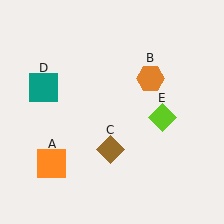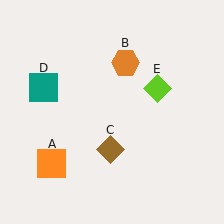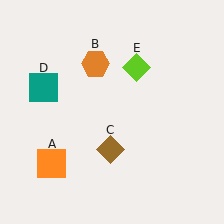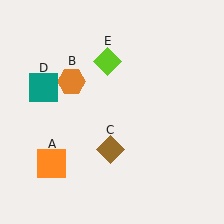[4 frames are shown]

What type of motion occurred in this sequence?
The orange hexagon (object B), lime diamond (object E) rotated counterclockwise around the center of the scene.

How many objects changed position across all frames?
2 objects changed position: orange hexagon (object B), lime diamond (object E).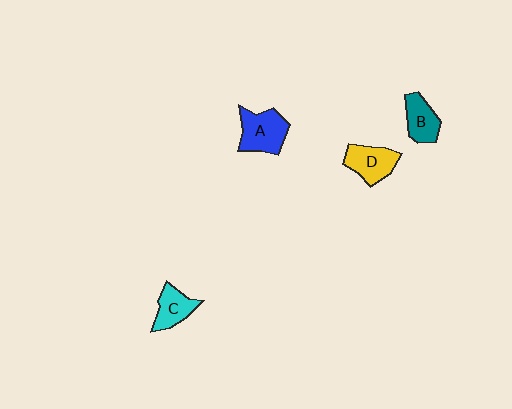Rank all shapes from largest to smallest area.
From largest to smallest: A (blue), D (yellow), B (teal), C (cyan).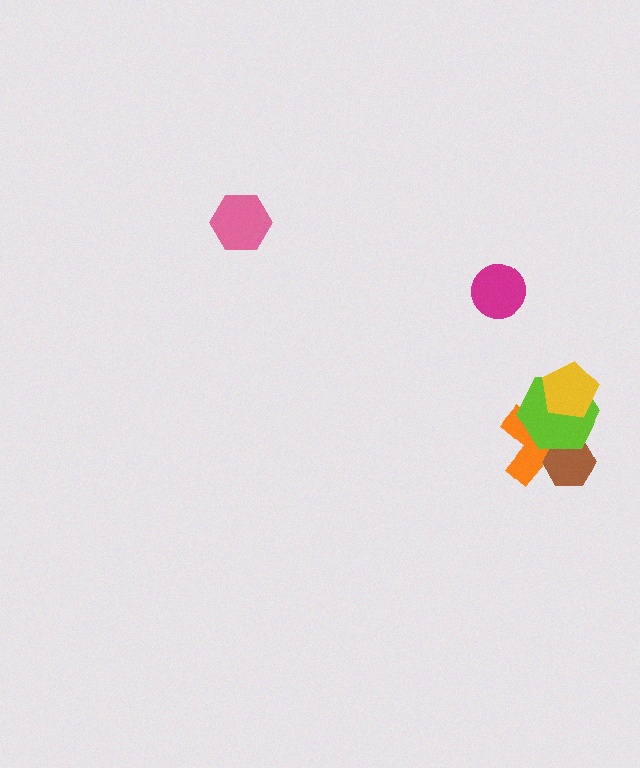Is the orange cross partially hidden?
Yes, it is partially covered by another shape.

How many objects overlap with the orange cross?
3 objects overlap with the orange cross.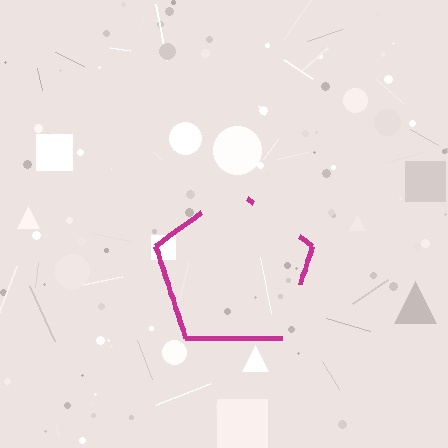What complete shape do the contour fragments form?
The contour fragments form a pentagon.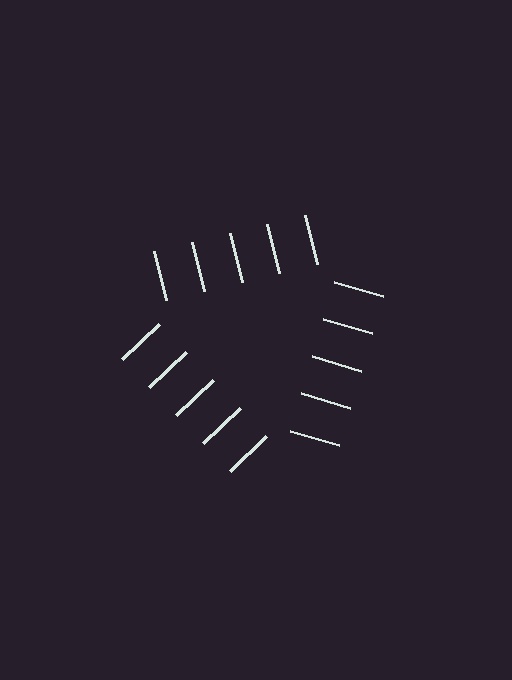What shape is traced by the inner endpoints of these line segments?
An illusory triangle — the line segments terminate on its edges but no continuous stroke is drawn.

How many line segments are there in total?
15 — 5 along each of the 3 edges.